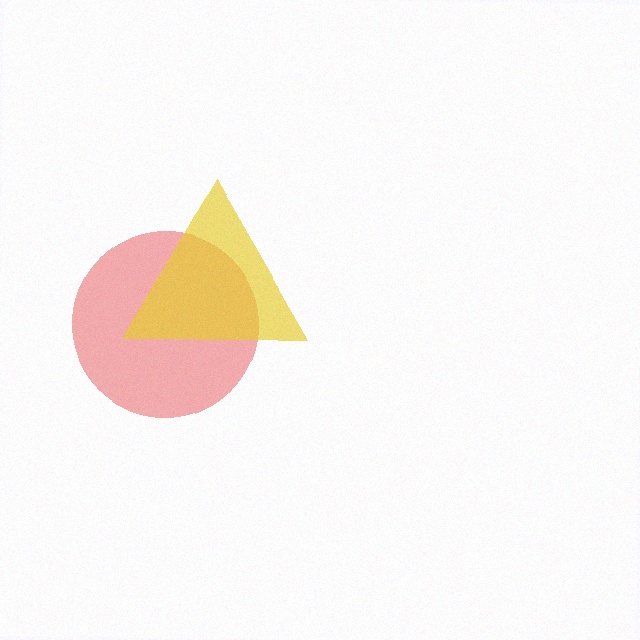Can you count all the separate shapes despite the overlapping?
Yes, there are 2 separate shapes.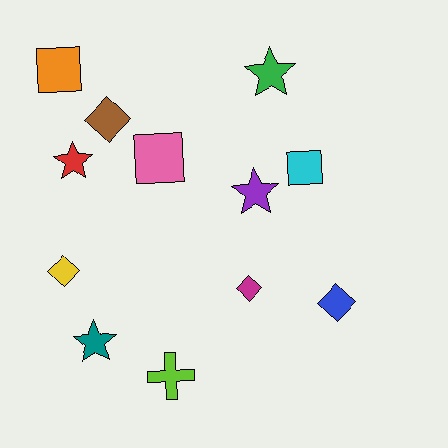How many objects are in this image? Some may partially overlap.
There are 12 objects.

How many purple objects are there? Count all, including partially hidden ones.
There is 1 purple object.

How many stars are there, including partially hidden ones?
There are 4 stars.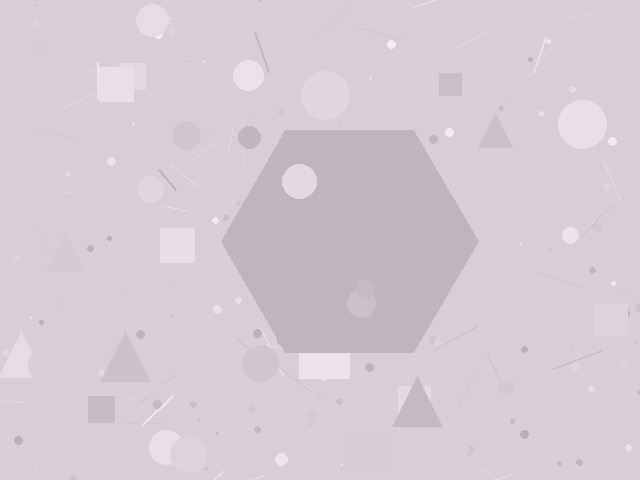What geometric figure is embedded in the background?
A hexagon is embedded in the background.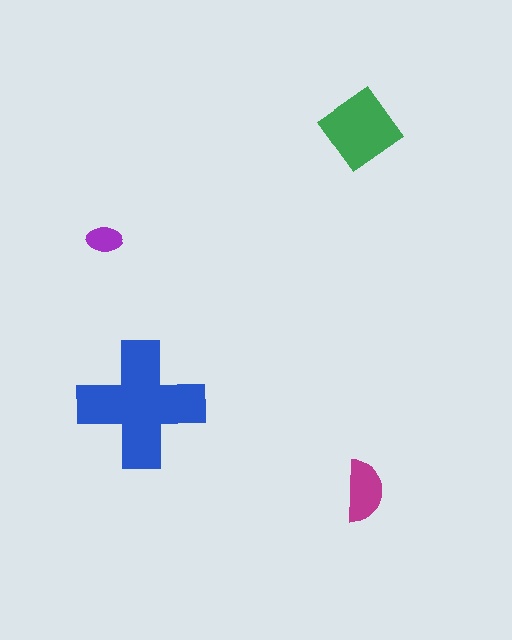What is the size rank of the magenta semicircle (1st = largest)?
3rd.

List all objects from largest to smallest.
The blue cross, the green diamond, the magenta semicircle, the purple ellipse.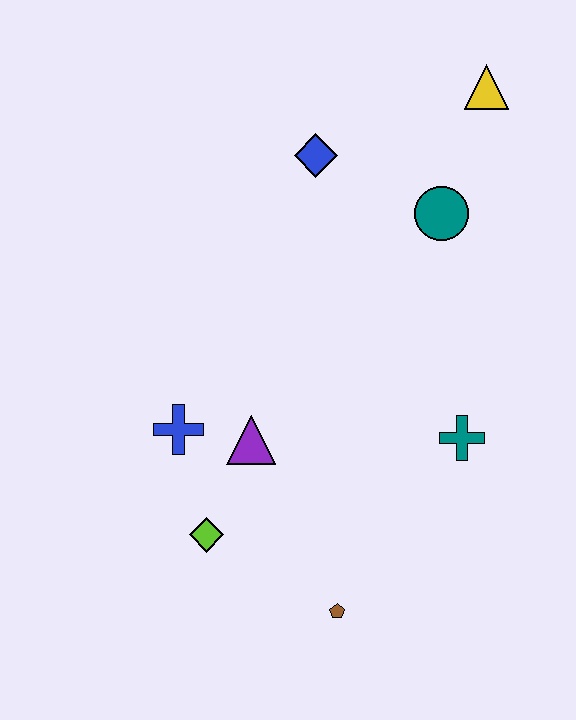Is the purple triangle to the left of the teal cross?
Yes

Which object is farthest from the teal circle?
The brown pentagon is farthest from the teal circle.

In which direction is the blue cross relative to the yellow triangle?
The blue cross is below the yellow triangle.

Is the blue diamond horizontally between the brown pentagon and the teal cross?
No